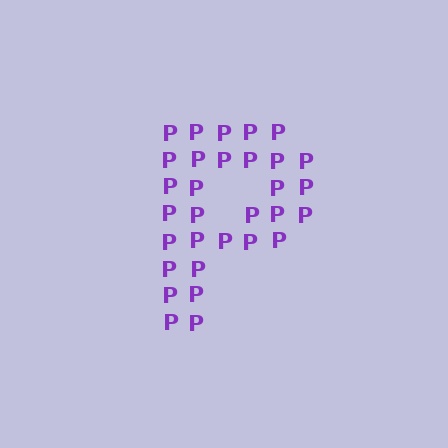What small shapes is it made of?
It is made of small letter P's.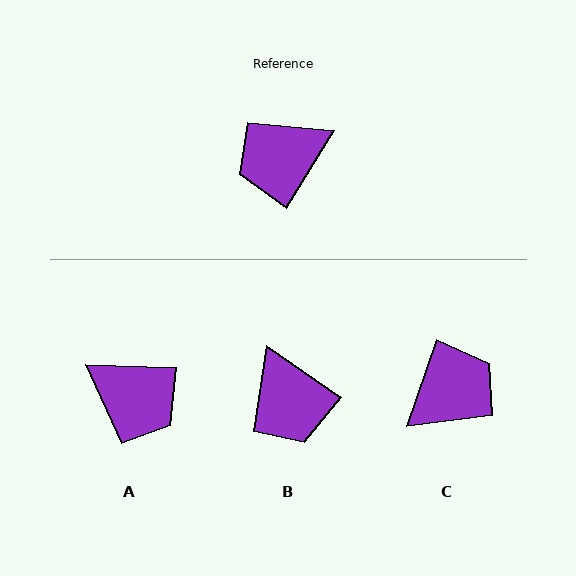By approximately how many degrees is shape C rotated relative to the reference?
Approximately 168 degrees clockwise.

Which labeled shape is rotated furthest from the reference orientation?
C, about 168 degrees away.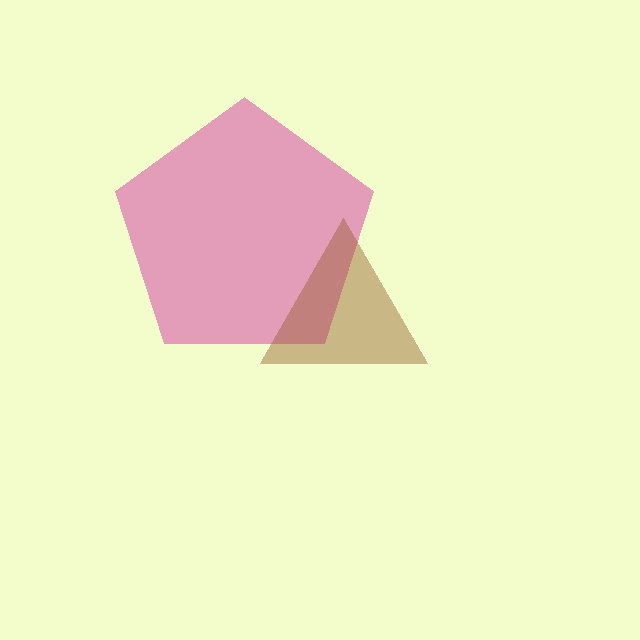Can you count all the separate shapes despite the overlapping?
Yes, there are 2 separate shapes.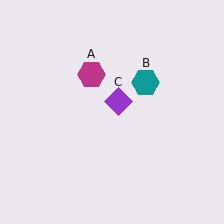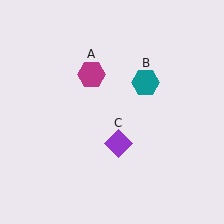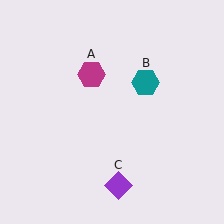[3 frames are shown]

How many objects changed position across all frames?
1 object changed position: purple diamond (object C).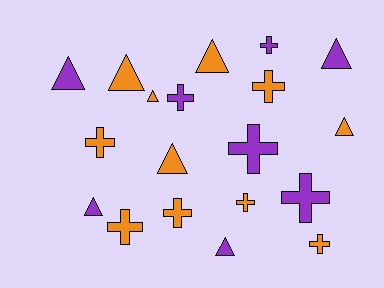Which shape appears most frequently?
Cross, with 10 objects.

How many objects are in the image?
There are 19 objects.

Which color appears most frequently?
Orange, with 11 objects.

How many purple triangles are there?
There are 4 purple triangles.